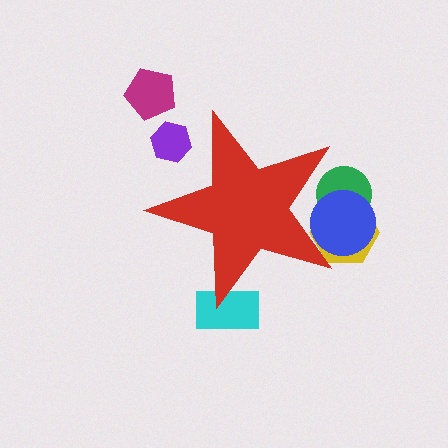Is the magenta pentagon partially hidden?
No, the magenta pentagon is fully visible.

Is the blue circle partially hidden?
Yes, the blue circle is partially hidden behind the red star.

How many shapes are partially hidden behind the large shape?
5 shapes are partially hidden.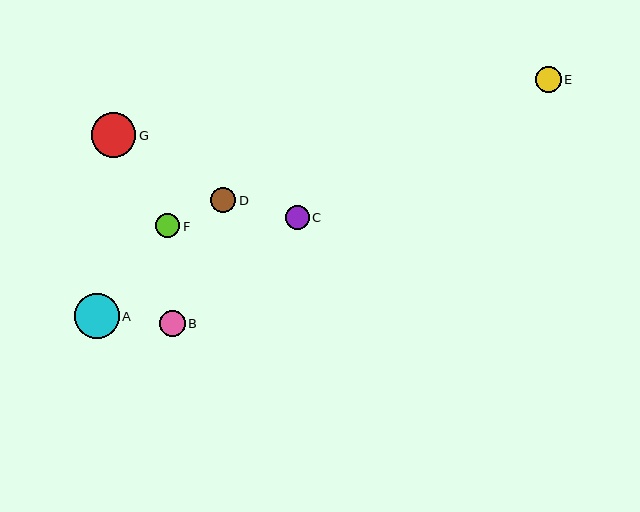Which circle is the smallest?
Circle C is the smallest with a size of approximately 24 pixels.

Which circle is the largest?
Circle A is the largest with a size of approximately 45 pixels.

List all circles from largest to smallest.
From largest to smallest: A, G, B, E, D, F, C.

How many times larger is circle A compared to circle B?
Circle A is approximately 1.7 times the size of circle B.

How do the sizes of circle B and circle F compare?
Circle B and circle F are approximately the same size.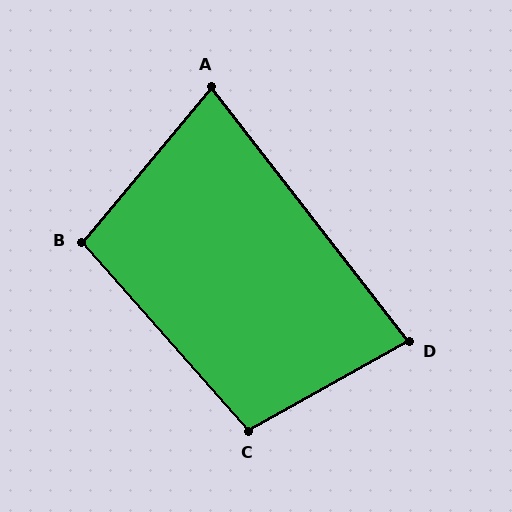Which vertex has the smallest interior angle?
A, at approximately 78 degrees.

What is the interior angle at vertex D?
Approximately 81 degrees (acute).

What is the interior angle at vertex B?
Approximately 99 degrees (obtuse).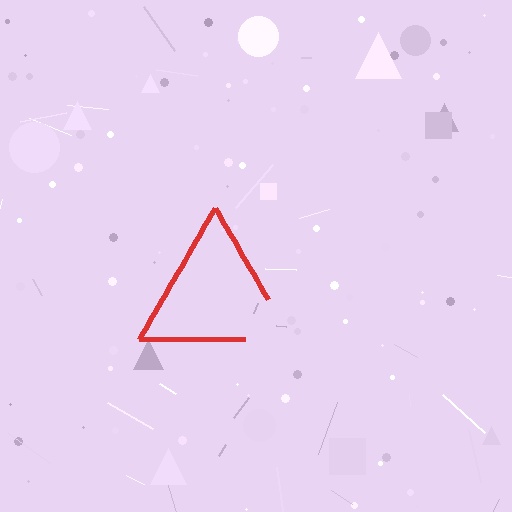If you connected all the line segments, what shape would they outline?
They would outline a triangle.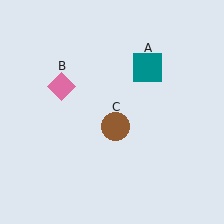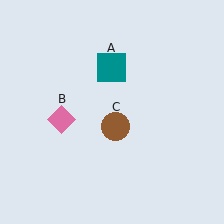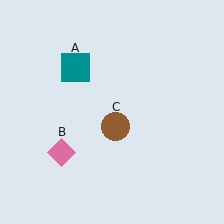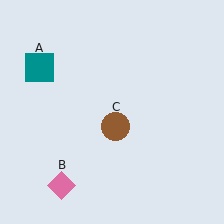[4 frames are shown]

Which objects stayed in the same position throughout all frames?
Brown circle (object C) remained stationary.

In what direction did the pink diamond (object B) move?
The pink diamond (object B) moved down.